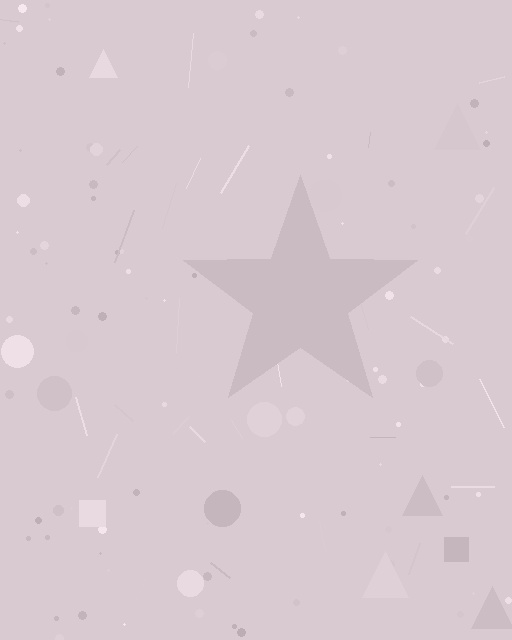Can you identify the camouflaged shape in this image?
The camouflaged shape is a star.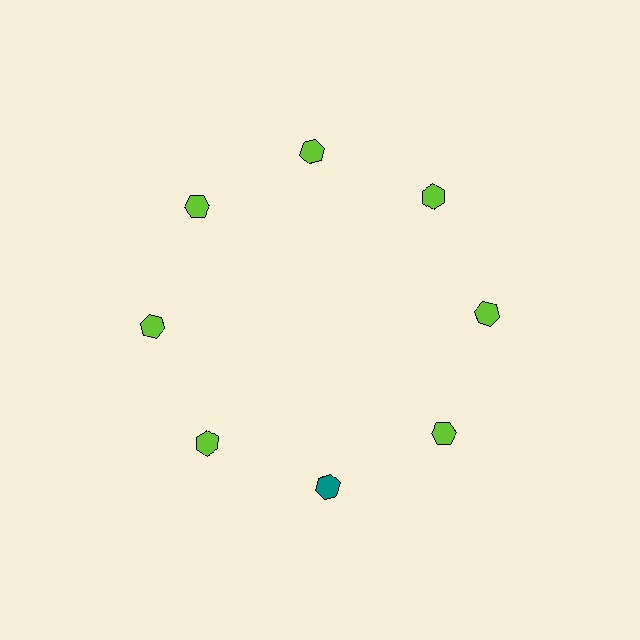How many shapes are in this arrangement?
There are 8 shapes arranged in a ring pattern.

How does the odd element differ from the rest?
It has a different color: teal instead of lime.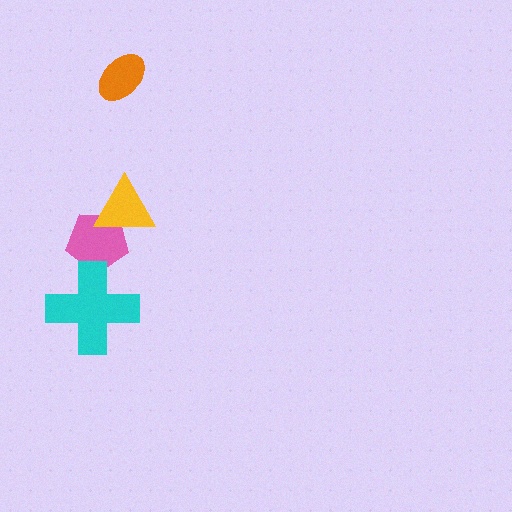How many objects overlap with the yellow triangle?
1 object overlaps with the yellow triangle.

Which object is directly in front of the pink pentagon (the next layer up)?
The yellow triangle is directly in front of the pink pentagon.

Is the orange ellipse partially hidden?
No, no other shape covers it.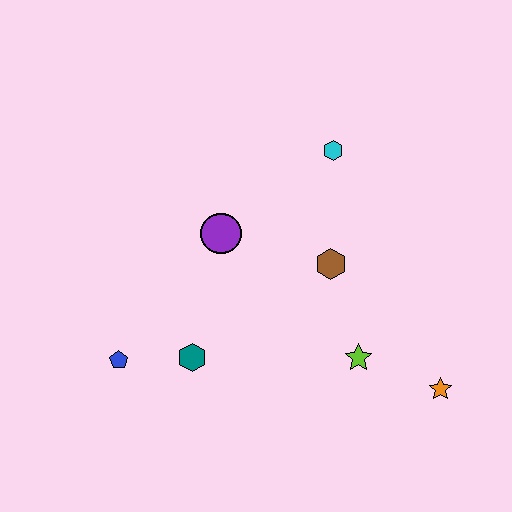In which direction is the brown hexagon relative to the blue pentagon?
The brown hexagon is to the right of the blue pentagon.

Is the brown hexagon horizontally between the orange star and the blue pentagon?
Yes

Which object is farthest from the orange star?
The blue pentagon is farthest from the orange star.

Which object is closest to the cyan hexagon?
The brown hexagon is closest to the cyan hexagon.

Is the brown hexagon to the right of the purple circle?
Yes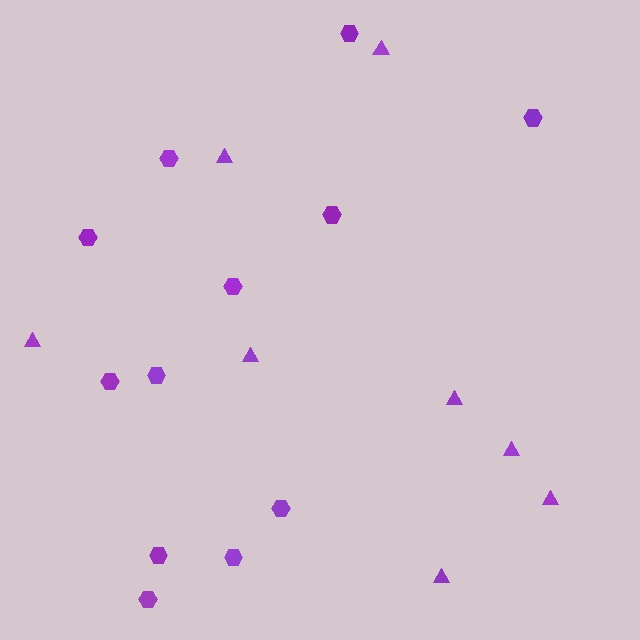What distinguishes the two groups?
There are 2 groups: one group of hexagons (12) and one group of triangles (8).